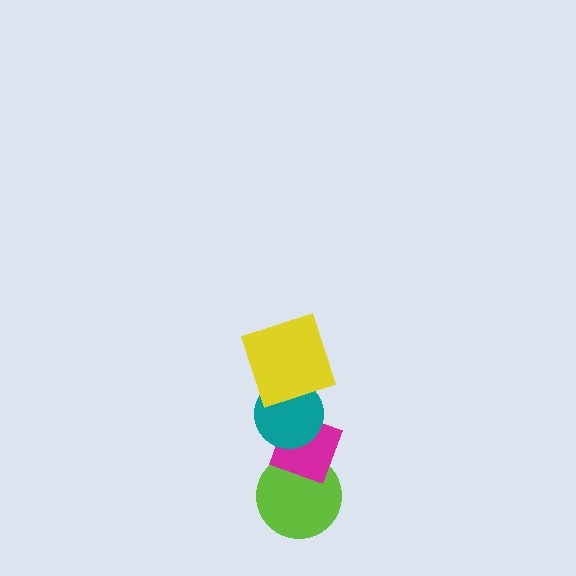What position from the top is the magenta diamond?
The magenta diamond is 3rd from the top.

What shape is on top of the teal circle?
The yellow square is on top of the teal circle.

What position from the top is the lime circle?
The lime circle is 4th from the top.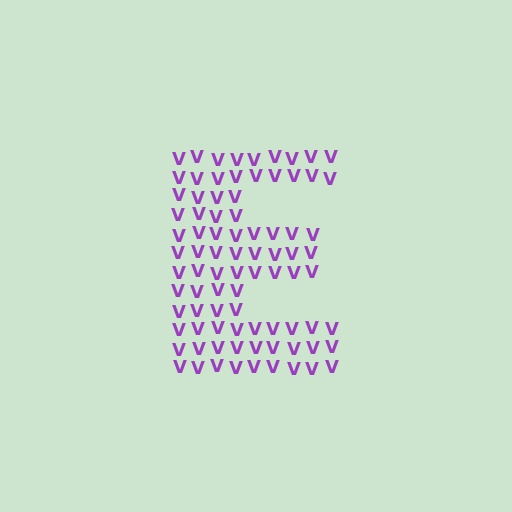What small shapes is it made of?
It is made of small letter V's.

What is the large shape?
The large shape is the letter E.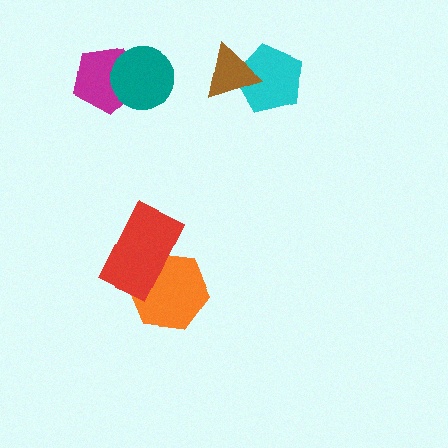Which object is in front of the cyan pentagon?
The brown triangle is in front of the cyan pentagon.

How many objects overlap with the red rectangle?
1 object overlaps with the red rectangle.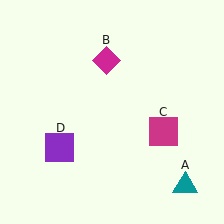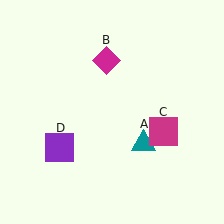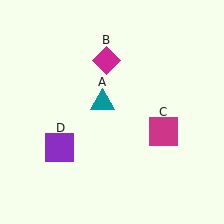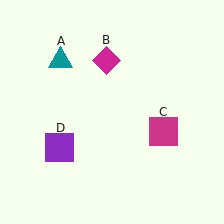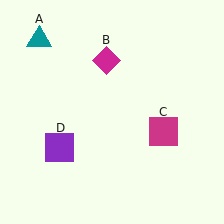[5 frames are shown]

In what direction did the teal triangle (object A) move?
The teal triangle (object A) moved up and to the left.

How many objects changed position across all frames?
1 object changed position: teal triangle (object A).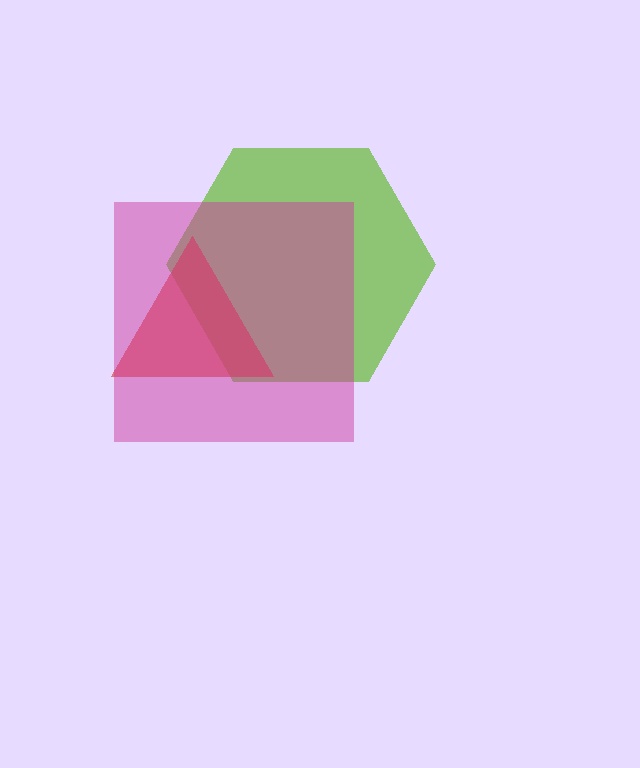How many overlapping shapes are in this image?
There are 3 overlapping shapes in the image.